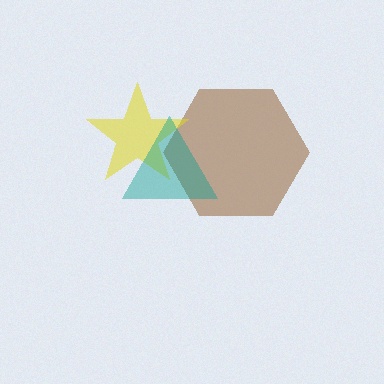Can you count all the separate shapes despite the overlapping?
Yes, there are 3 separate shapes.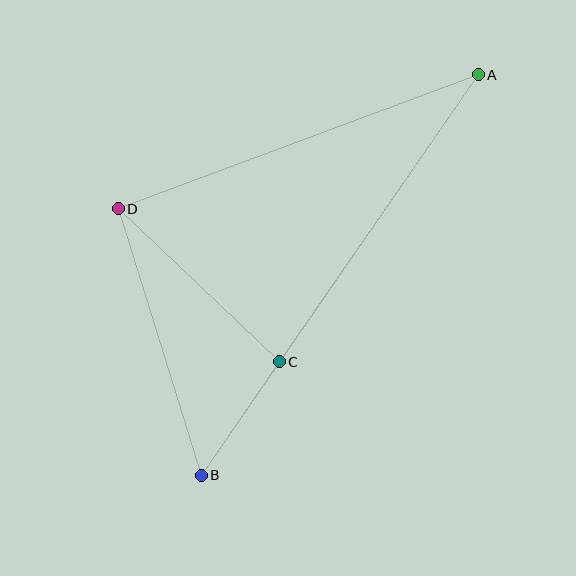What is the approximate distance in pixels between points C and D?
The distance between C and D is approximately 223 pixels.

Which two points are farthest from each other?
Points A and B are farthest from each other.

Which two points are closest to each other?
Points B and C are closest to each other.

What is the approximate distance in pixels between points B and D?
The distance between B and D is approximately 279 pixels.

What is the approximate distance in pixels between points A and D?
The distance between A and D is approximately 384 pixels.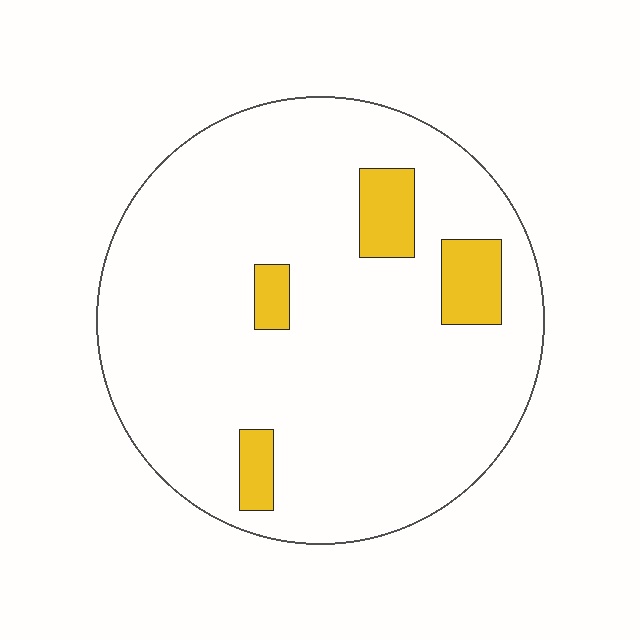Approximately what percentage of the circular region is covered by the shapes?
Approximately 10%.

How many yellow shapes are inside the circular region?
4.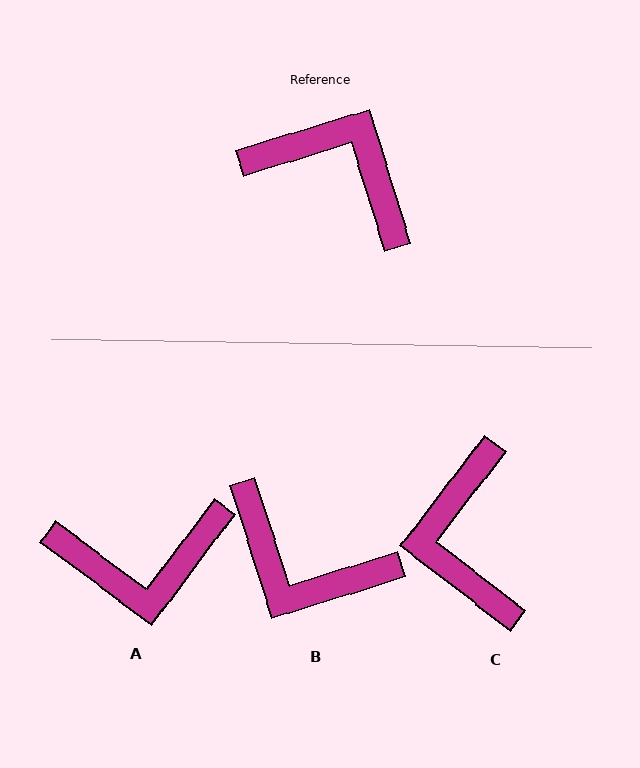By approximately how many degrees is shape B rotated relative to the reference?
Approximately 180 degrees clockwise.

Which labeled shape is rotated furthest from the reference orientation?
B, about 180 degrees away.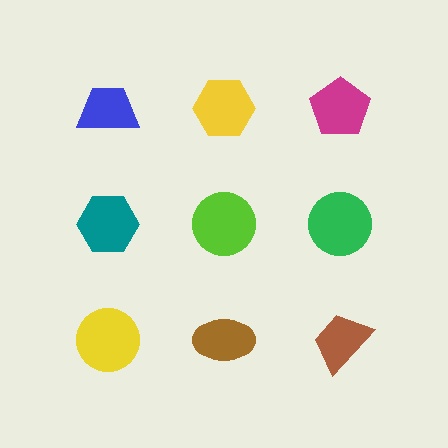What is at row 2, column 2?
A lime circle.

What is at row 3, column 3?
A brown trapezoid.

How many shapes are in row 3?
3 shapes.